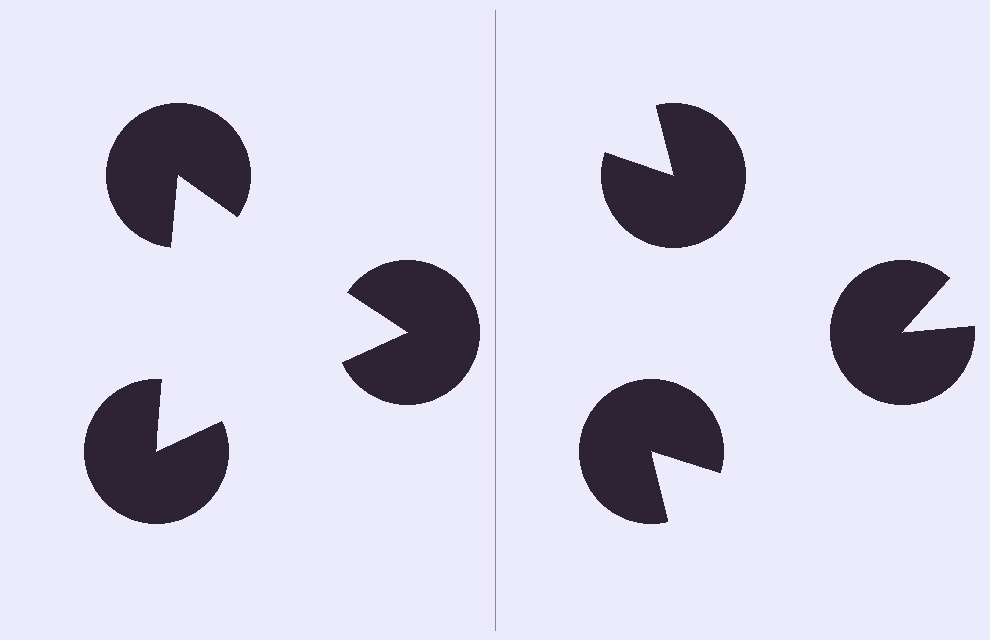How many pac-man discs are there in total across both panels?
6 — 3 on each side.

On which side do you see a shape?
An illusory triangle appears on the left side. On the right side the wedge cuts are rotated, so no coherent shape forms.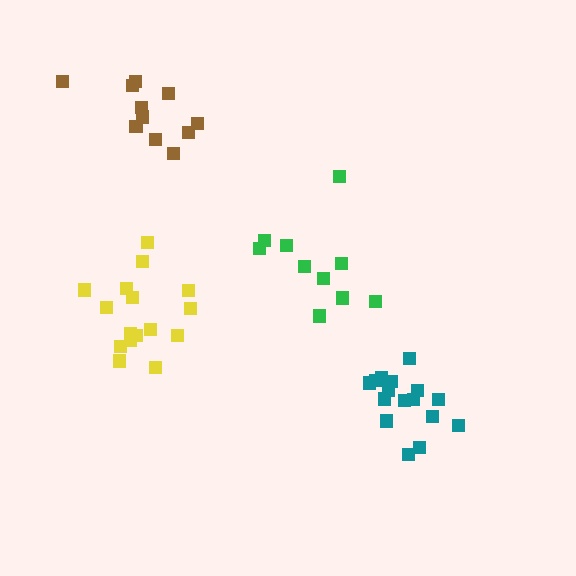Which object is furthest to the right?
The teal cluster is rightmost.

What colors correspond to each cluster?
The clusters are colored: yellow, teal, green, brown.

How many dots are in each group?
Group 1: 16 dots, Group 2: 16 dots, Group 3: 10 dots, Group 4: 11 dots (53 total).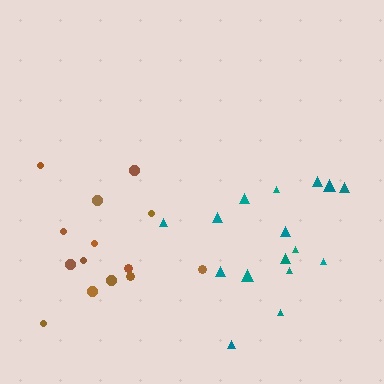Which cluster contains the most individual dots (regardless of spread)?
Teal (16).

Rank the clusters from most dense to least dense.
teal, brown.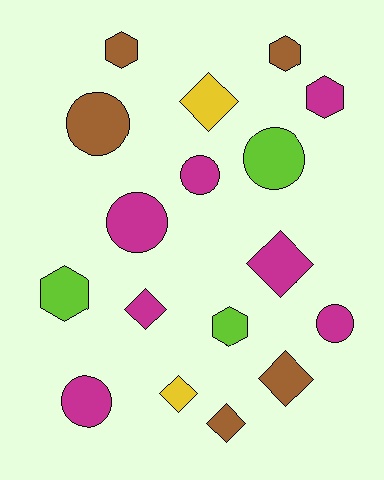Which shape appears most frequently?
Diamond, with 6 objects.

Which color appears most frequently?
Magenta, with 7 objects.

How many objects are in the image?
There are 17 objects.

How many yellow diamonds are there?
There are 2 yellow diamonds.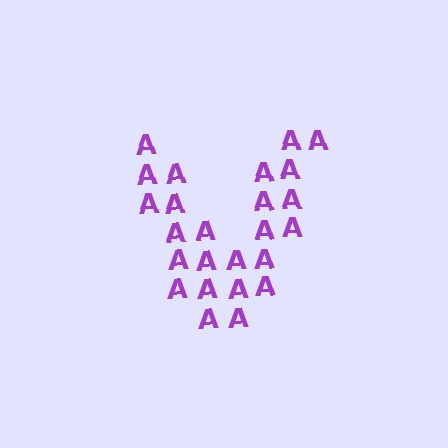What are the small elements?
The small elements are letter A's.